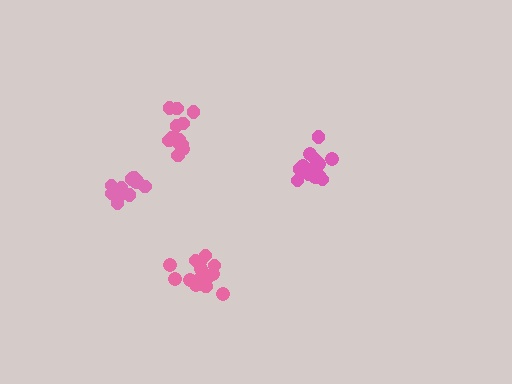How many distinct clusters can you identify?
There are 4 distinct clusters.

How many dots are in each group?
Group 1: 15 dots, Group 2: 18 dots, Group 3: 17 dots, Group 4: 13 dots (63 total).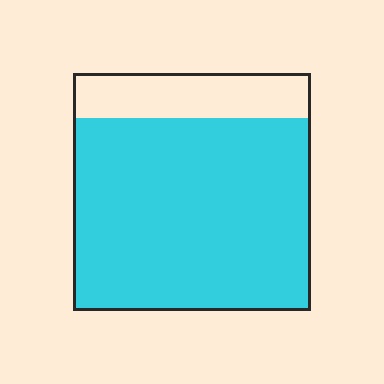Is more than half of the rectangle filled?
Yes.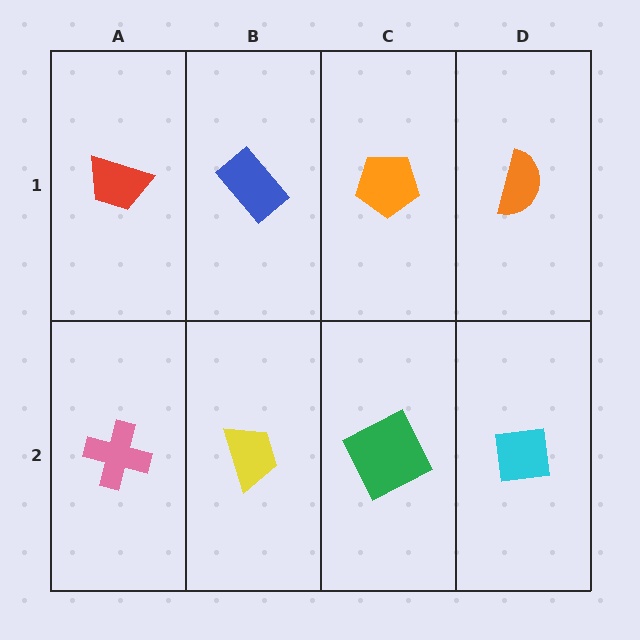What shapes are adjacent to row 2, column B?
A blue rectangle (row 1, column B), a pink cross (row 2, column A), a green square (row 2, column C).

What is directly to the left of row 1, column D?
An orange pentagon.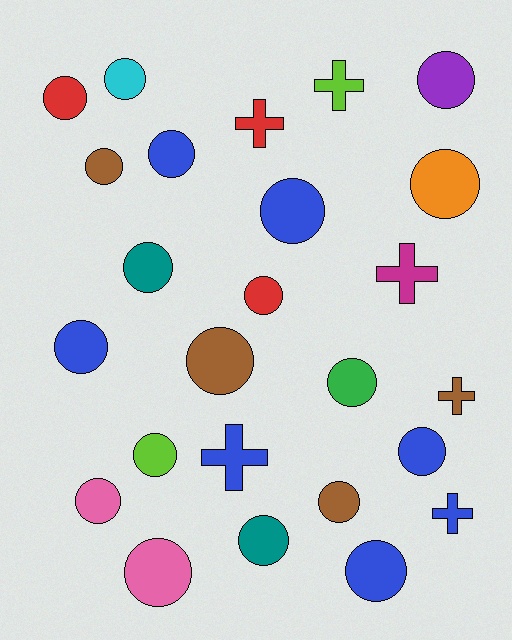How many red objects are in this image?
There are 3 red objects.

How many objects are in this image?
There are 25 objects.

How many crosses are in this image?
There are 6 crosses.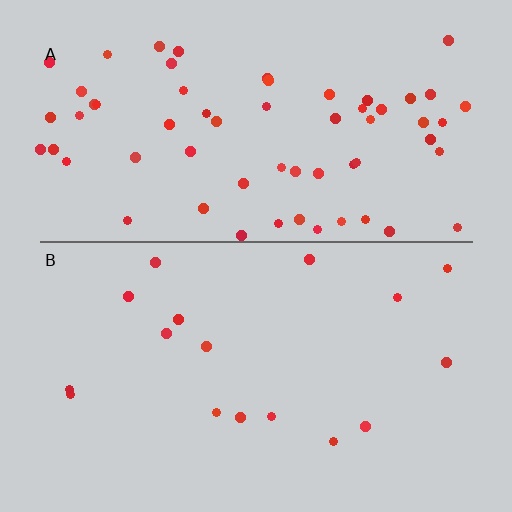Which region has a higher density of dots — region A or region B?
A (the top).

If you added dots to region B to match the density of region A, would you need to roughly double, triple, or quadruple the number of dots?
Approximately quadruple.